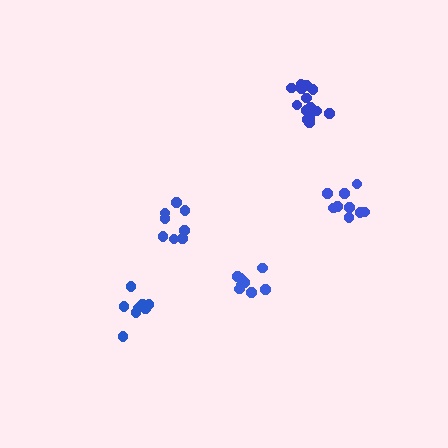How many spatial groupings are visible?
There are 5 spatial groupings.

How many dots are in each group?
Group 1: 8 dots, Group 2: 9 dots, Group 3: 8 dots, Group 4: 8 dots, Group 5: 14 dots (47 total).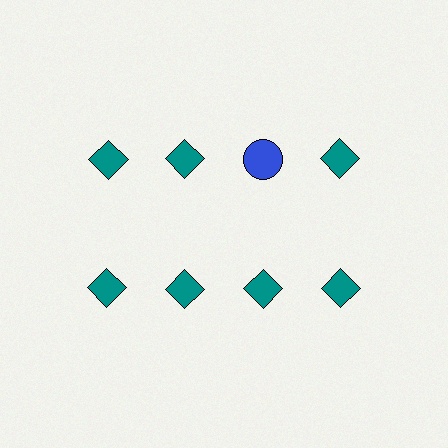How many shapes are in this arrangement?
There are 8 shapes arranged in a grid pattern.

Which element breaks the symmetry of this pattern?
The blue circle in the top row, center column breaks the symmetry. All other shapes are teal diamonds.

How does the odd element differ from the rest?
It differs in both color (blue instead of teal) and shape (circle instead of diamond).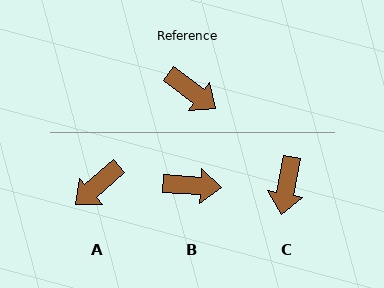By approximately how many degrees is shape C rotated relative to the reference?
Approximately 64 degrees clockwise.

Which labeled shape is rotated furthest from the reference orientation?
A, about 101 degrees away.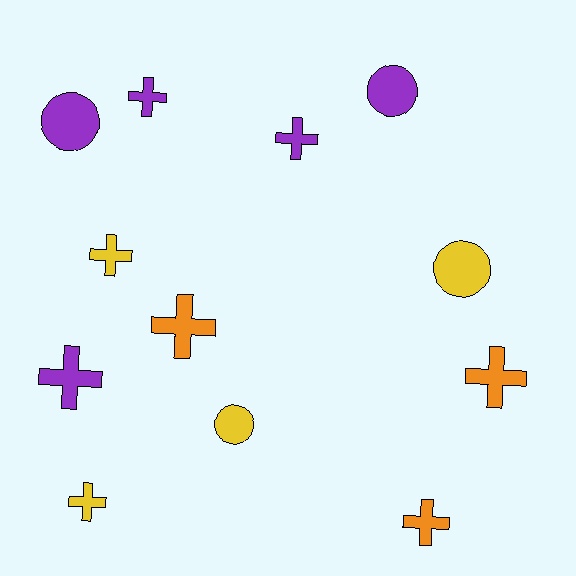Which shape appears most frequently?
Cross, with 8 objects.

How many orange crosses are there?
There are 3 orange crosses.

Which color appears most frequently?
Purple, with 5 objects.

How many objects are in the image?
There are 12 objects.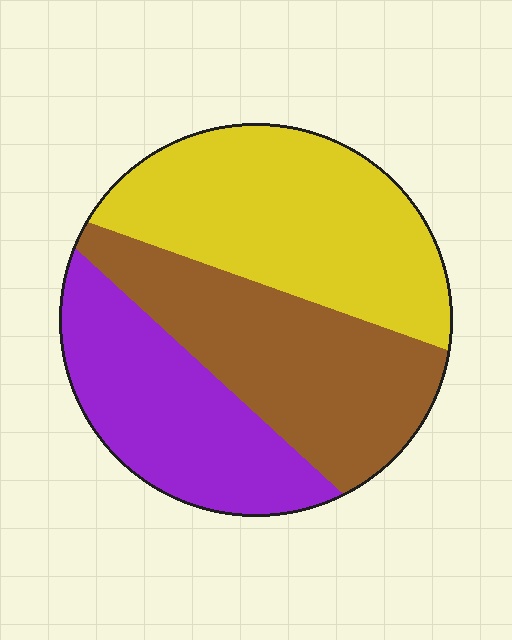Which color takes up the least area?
Purple, at roughly 30%.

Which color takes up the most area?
Yellow, at roughly 40%.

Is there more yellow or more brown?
Yellow.